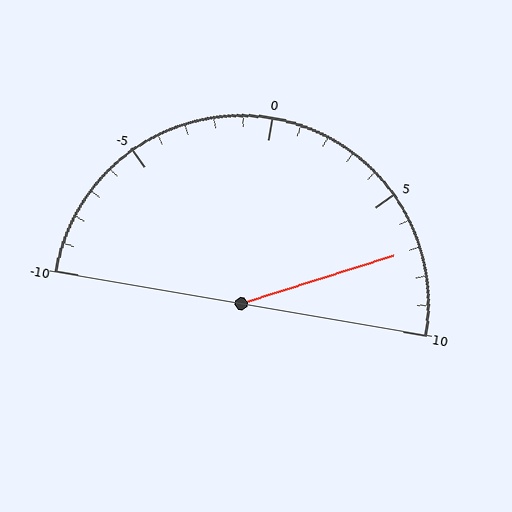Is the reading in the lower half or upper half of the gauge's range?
The reading is in the upper half of the range (-10 to 10).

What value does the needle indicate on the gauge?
The needle indicates approximately 7.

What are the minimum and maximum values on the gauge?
The gauge ranges from -10 to 10.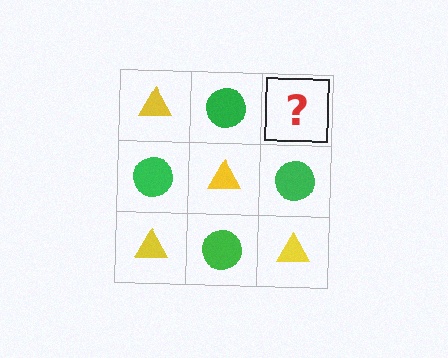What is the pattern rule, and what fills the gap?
The rule is that it alternates yellow triangle and green circle in a checkerboard pattern. The gap should be filled with a yellow triangle.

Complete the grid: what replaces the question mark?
The question mark should be replaced with a yellow triangle.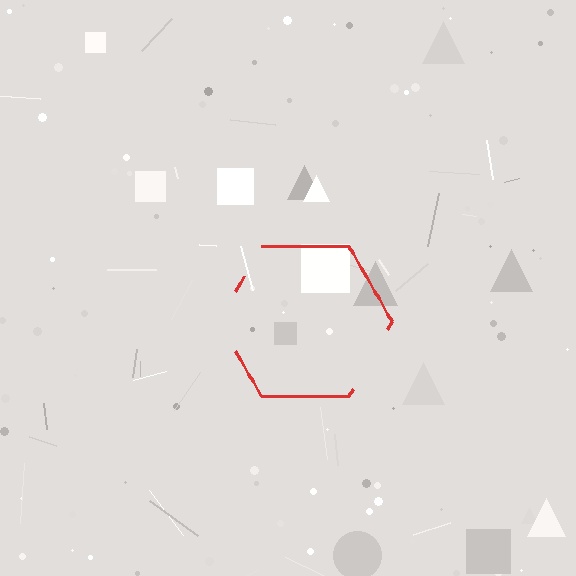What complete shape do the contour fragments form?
The contour fragments form a hexagon.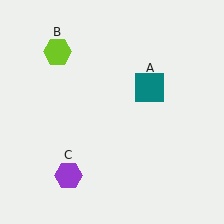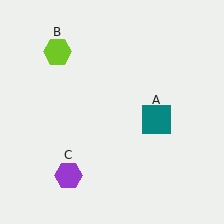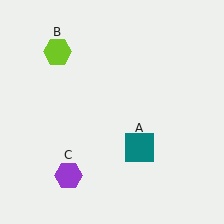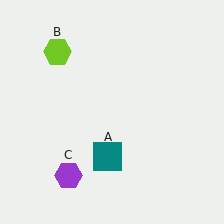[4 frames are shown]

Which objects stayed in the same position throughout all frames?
Lime hexagon (object B) and purple hexagon (object C) remained stationary.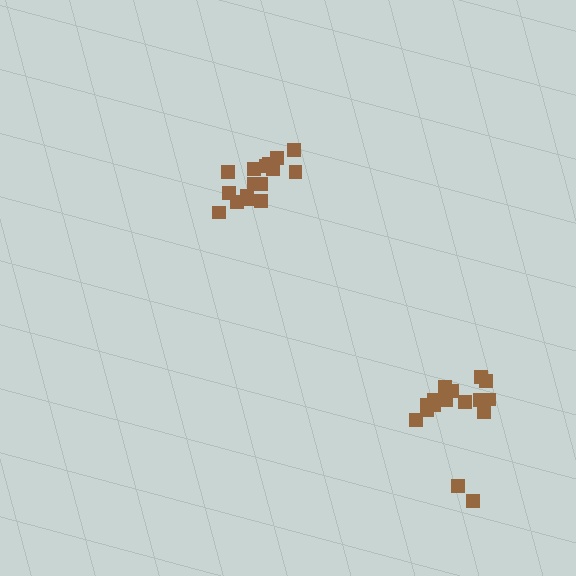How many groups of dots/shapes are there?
There are 2 groups.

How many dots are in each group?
Group 1: 16 dots, Group 2: 17 dots (33 total).